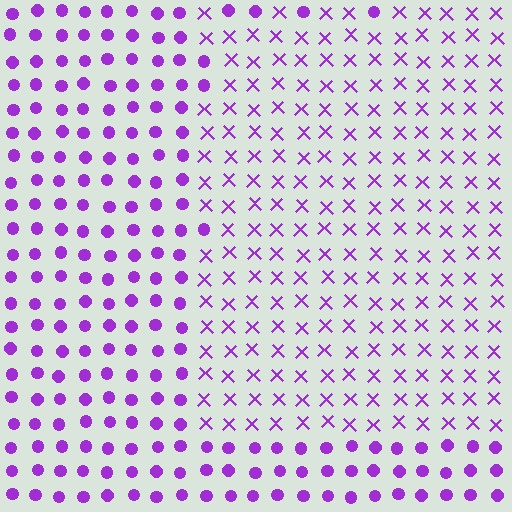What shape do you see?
I see a rectangle.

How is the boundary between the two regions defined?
The boundary is defined by a change in element shape: X marks inside vs. circles outside. All elements share the same color and spacing.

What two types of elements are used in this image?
The image uses X marks inside the rectangle region and circles outside it.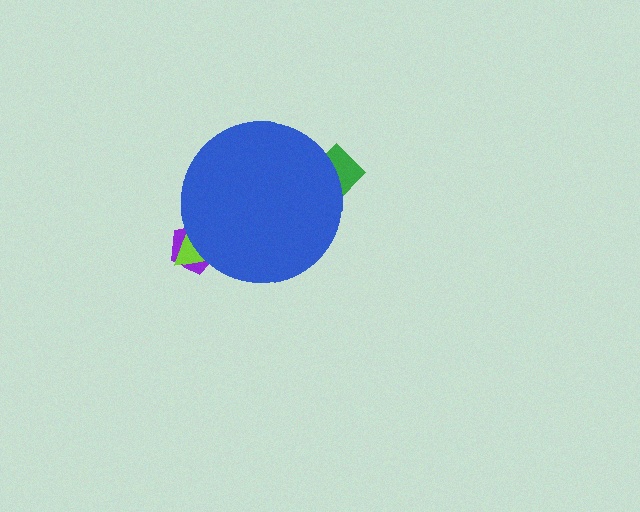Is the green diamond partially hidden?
Yes, the green diamond is partially hidden behind the blue circle.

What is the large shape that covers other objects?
A blue circle.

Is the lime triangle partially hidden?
Yes, the lime triangle is partially hidden behind the blue circle.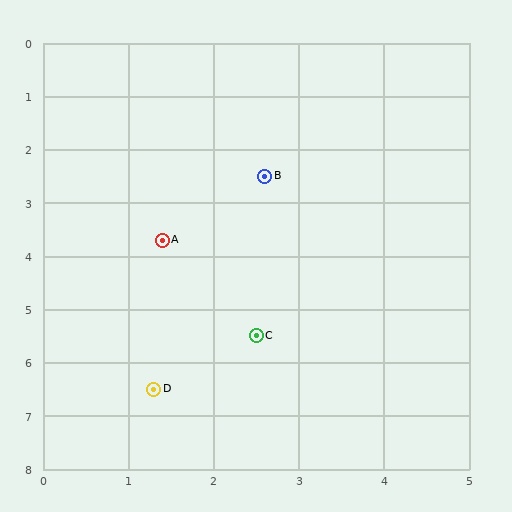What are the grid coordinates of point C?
Point C is at approximately (2.5, 5.5).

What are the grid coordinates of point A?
Point A is at approximately (1.4, 3.7).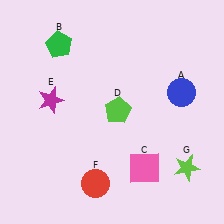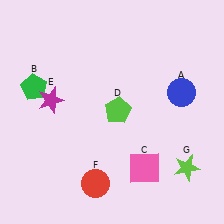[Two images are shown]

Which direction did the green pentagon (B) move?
The green pentagon (B) moved down.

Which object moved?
The green pentagon (B) moved down.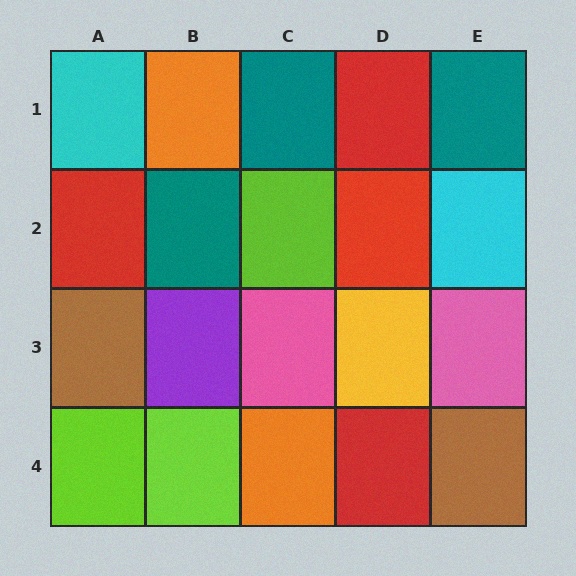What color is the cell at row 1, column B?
Orange.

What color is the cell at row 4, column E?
Brown.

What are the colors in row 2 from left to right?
Red, teal, lime, red, cyan.